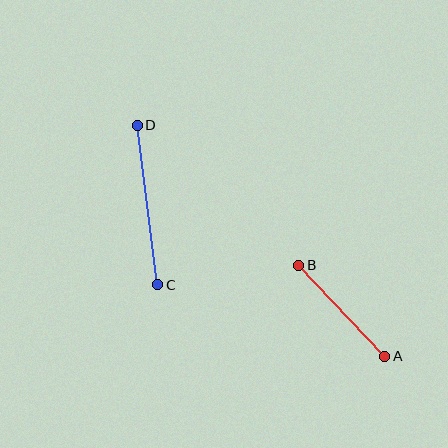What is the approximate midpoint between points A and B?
The midpoint is at approximately (342, 311) pixels.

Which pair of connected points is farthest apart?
Points C and D are farthest apart.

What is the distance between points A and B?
The distance is approximately 125 pixels.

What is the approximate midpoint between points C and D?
The midpoint is at approximately (147, 205) pixels.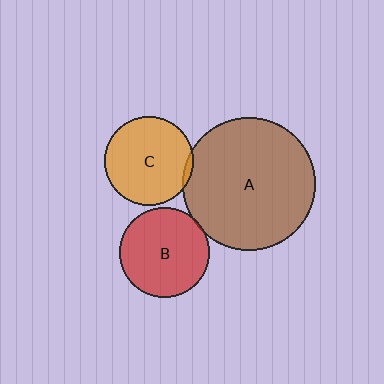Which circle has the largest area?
Circle A (brown).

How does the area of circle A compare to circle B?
Approximately 2.2 times.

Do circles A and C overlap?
Yes.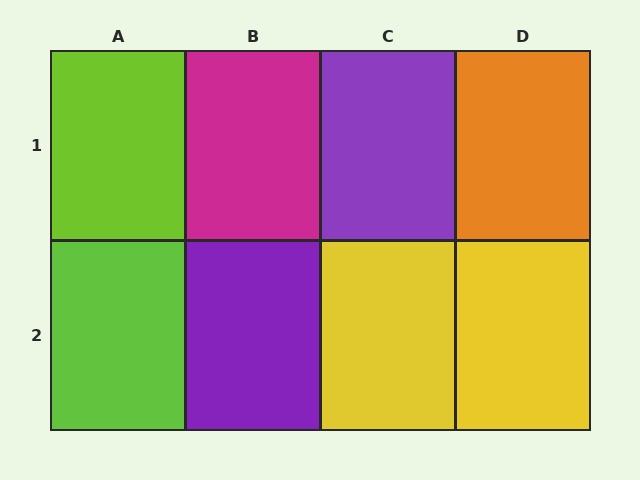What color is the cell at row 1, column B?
Magenta.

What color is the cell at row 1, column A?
Lime.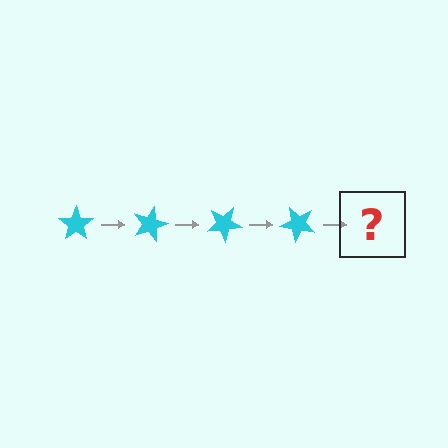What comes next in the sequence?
The next element should be a cyan star rotated 60 degrees.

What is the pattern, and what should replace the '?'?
The pattern is that the star rotates 15 degrees each step. The '?' should be a cyan star rotated 60 degrees.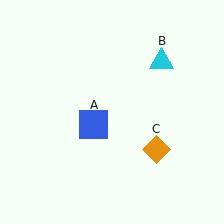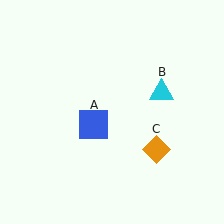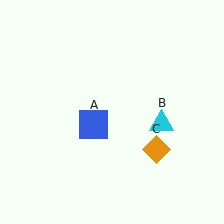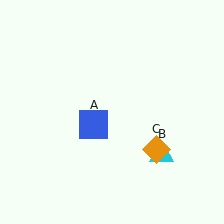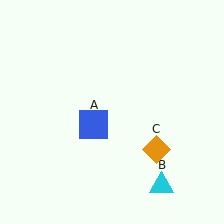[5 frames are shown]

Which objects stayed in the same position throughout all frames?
Blue square (object A) and orange diamond (object C) remained stationary.